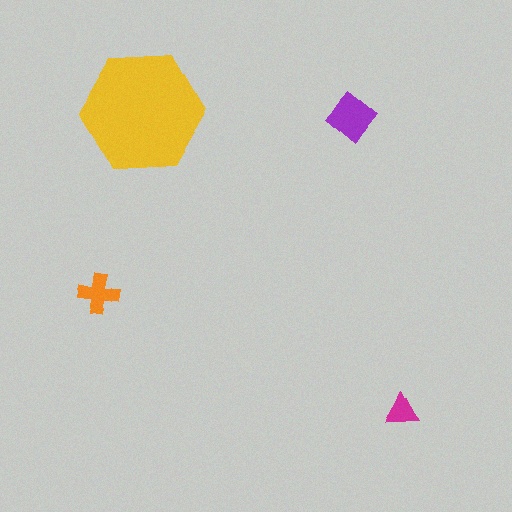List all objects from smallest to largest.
The magenta triangle, the orange cross, the purple diamond, the yellow hexagon.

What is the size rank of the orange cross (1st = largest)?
3rd.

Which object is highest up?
The yellow hexagon is topmost.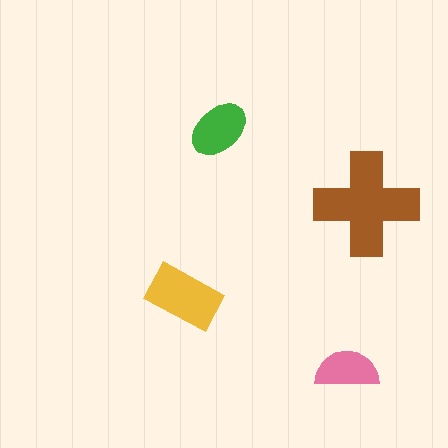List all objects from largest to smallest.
The brown cross, the yellow rectangle, the green ellipse, the pink semicircle.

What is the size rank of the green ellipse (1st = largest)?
3rd.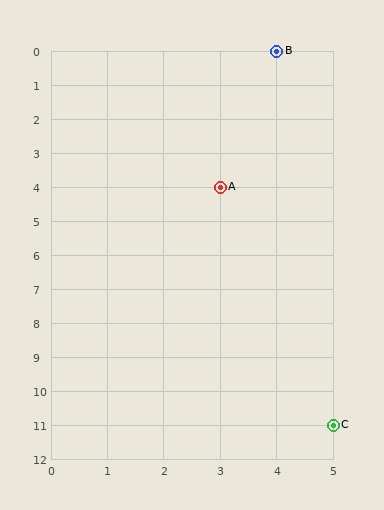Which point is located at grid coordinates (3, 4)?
Point A is at (3, 4).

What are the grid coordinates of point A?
Point A is at grid coordinates (3, 4).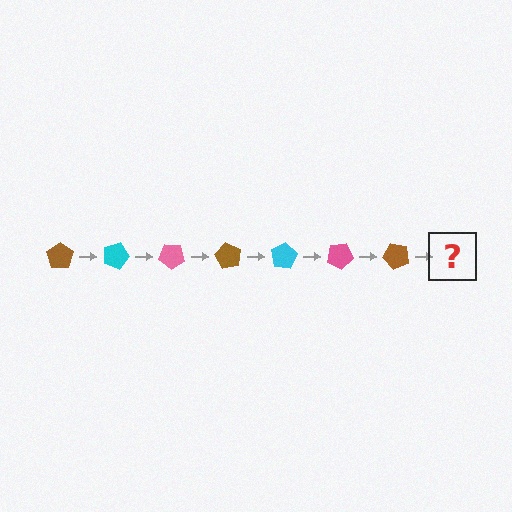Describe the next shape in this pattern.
It should be a cyan pentagon, rotated 140 degrees from the start.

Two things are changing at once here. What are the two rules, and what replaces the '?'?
The two rules are that it rotates 20 degrees each step and the color cycles through brown, cyan, and pink. The '?' should be a cyan pentagon, rotated 140 degrees from the start.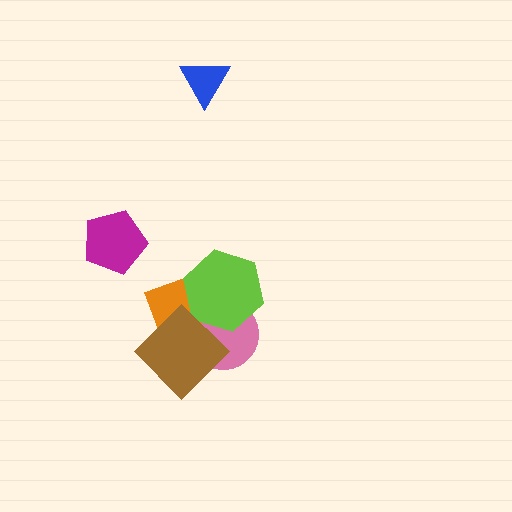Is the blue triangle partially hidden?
No, no other shape covers it.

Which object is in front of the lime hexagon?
The brown diamond is in front of the lime hexagon.